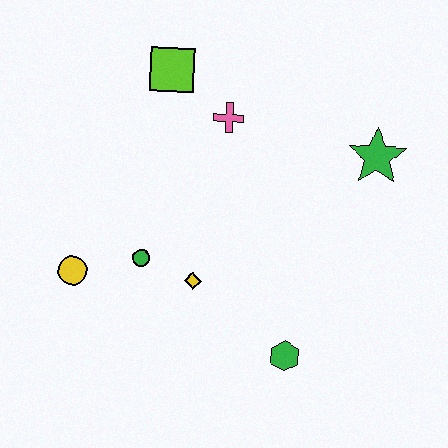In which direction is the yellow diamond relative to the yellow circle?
The yellow diamond is to the right of the yellow circle.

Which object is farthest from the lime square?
The green hexagon is farthest from the lime square.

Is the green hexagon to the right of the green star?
No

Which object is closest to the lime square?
The pink cross is closest to the lime square.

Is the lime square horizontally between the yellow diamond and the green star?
No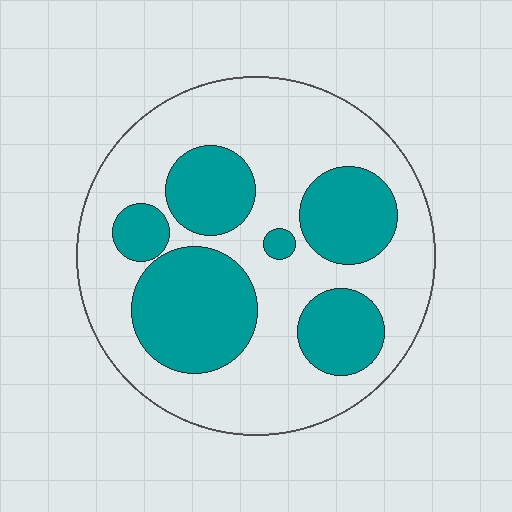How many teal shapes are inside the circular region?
6.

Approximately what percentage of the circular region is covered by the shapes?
Approximately 35%.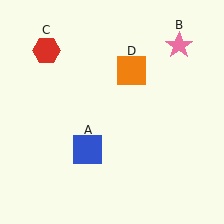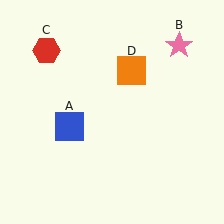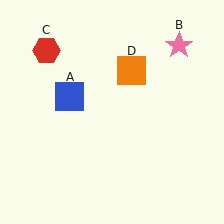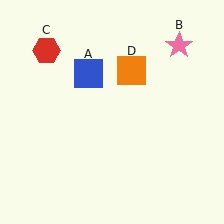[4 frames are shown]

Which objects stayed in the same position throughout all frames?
Pink star (object B) and red hexagon (object C) and orange square (object D) remained stationary.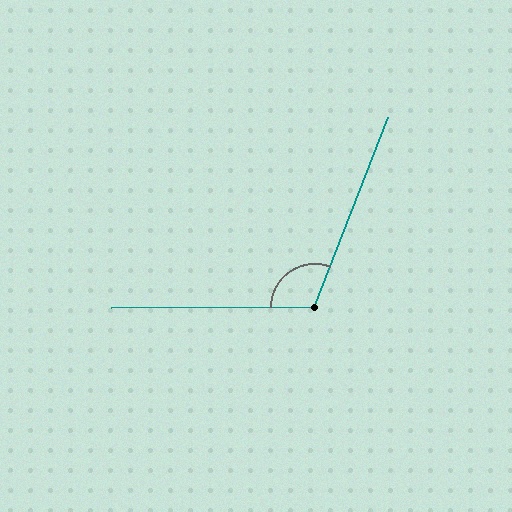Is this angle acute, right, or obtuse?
It is obtuse.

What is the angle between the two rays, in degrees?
Approximately 111 degrees.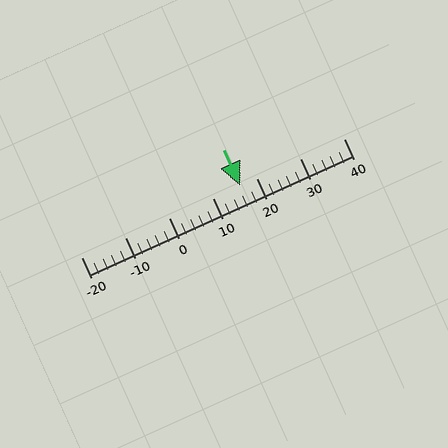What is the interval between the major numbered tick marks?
The major tick marks are spaced 10 units apart.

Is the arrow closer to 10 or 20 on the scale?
The arrow is closer to 20.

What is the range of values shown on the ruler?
The ruler shows values from -20 to 40.